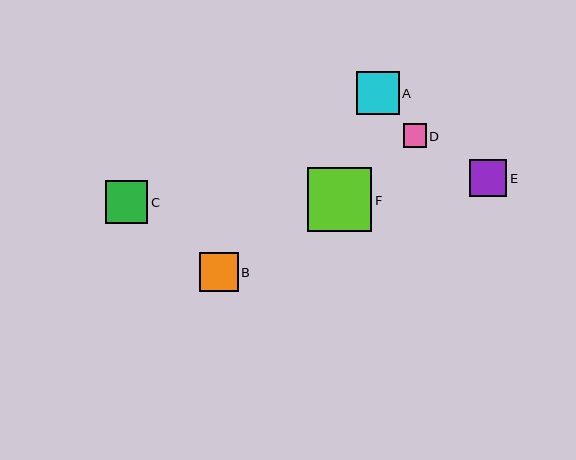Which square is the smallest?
Square D is the smallest with a size of approximately 23 pixels.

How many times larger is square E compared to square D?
Square E is approximately 1.6 times the size of square D.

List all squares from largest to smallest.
From largest to smallest: F, A, C, B, E, D.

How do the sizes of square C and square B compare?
Square C and square B are approximately the same size.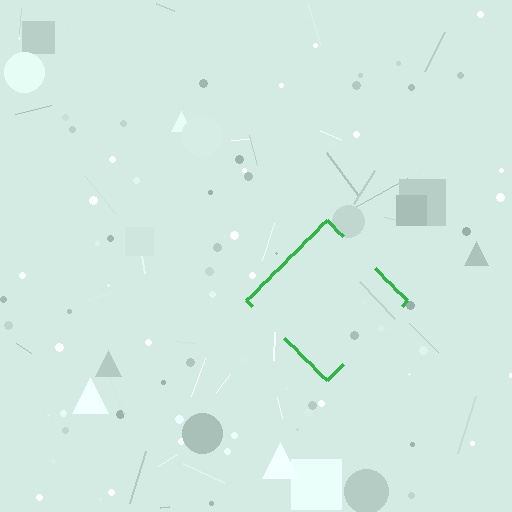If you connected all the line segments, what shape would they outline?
They would outline a diamond.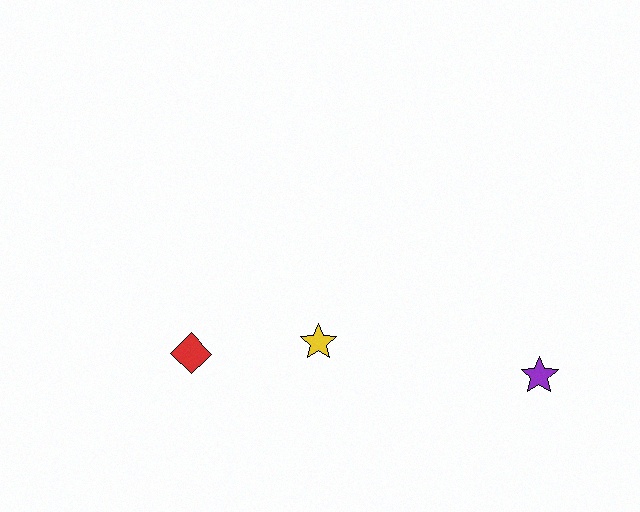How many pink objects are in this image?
There are no pink objects.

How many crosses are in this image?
There are no crosses.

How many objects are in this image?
There are 3 objects.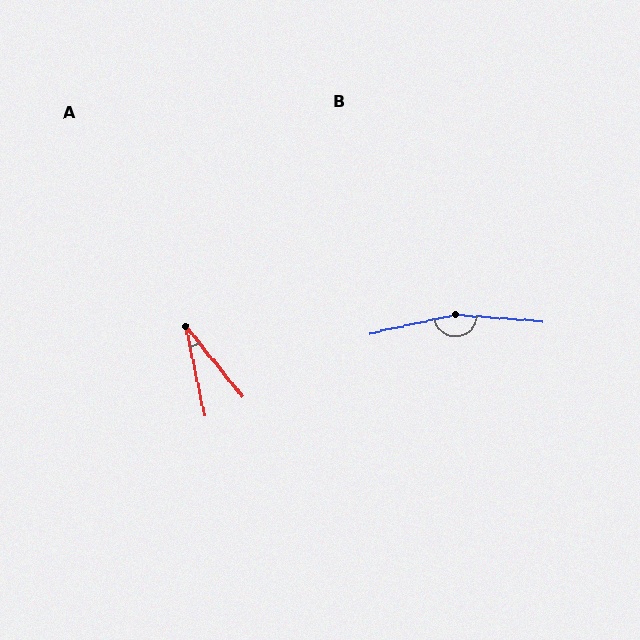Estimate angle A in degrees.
Approximately 26 degrees.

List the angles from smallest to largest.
A (26°), B (163°).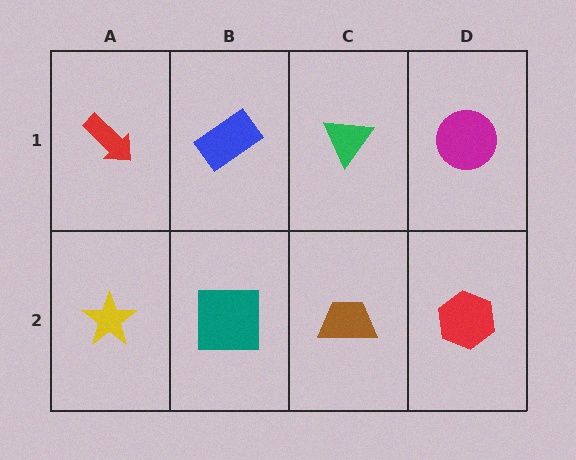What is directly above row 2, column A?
A red arrow.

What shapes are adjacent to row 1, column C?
A brown trapezoid (row 2, column C), a blue rectangle (row 1, column B), a magenta circle (row 1, column D).